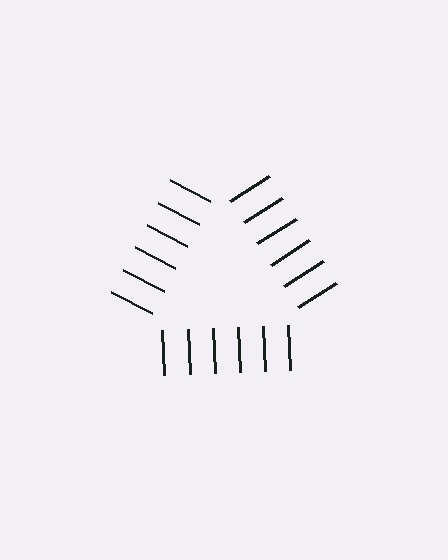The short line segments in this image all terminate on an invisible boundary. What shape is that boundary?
An illusory triangle — the line segments terminate on its edges but no continuous stroke is drawn.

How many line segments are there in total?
18 — 6 along each of the 3 edges.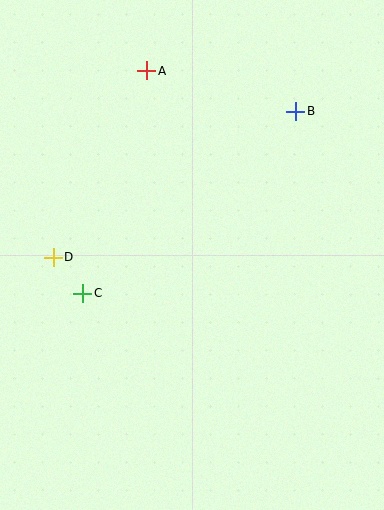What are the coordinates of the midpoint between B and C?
The midpoint between B and C is at (189, 202).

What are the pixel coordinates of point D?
Point D is at (53, 257).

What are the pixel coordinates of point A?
Point A is at (147, 71).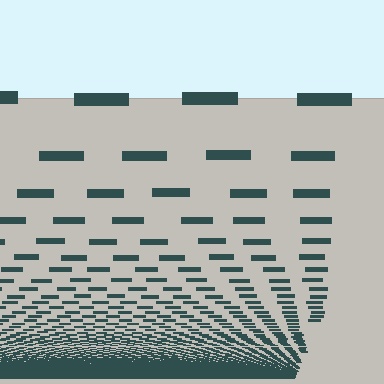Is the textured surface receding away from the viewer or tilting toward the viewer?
The surface appears to tilt toward the viewer. Texture elements get larger and sparser toward the top.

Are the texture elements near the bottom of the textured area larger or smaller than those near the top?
Smaller. The gradient is inverted — elements near the bottom are smaller and denser.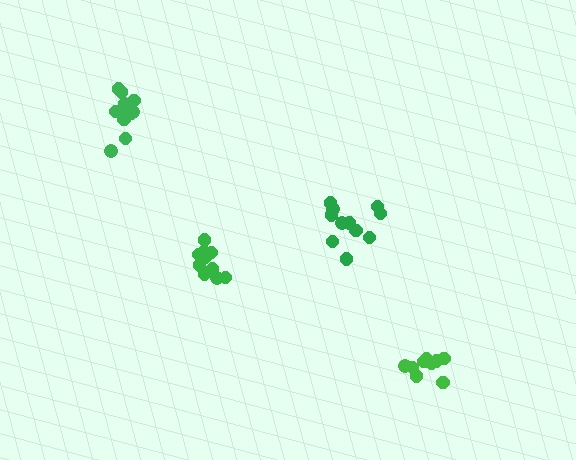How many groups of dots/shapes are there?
There are 4 groups.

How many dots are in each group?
Group 1: 11 dots, Group 2: 12 dots, Group 3: 10 dots, Group 4: 10 dots (43 total).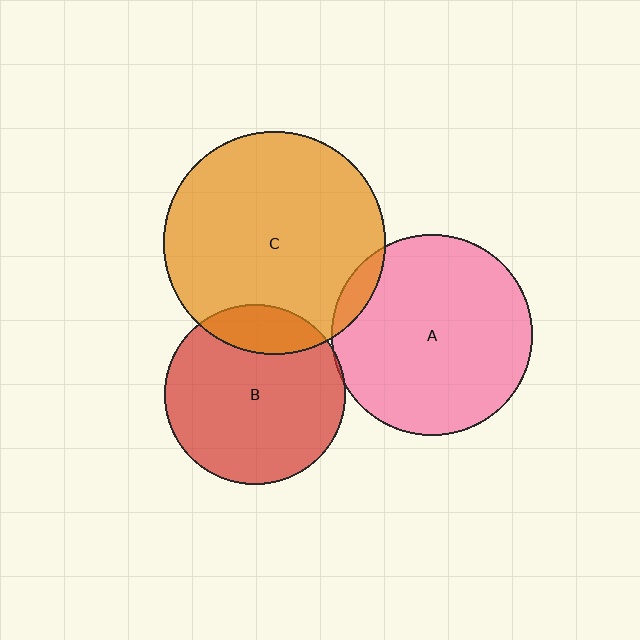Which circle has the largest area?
Circle C (orange).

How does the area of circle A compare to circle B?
Approximately 1.2 times.